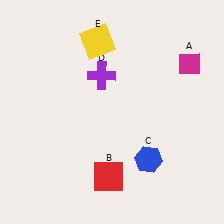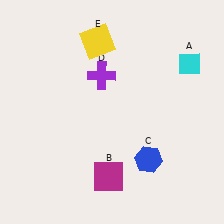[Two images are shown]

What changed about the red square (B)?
In Image 1, B is red. In Image 2, it changed to magenta.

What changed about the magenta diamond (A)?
In Image 1, A is magenta. In Image 2, it changed to cyan.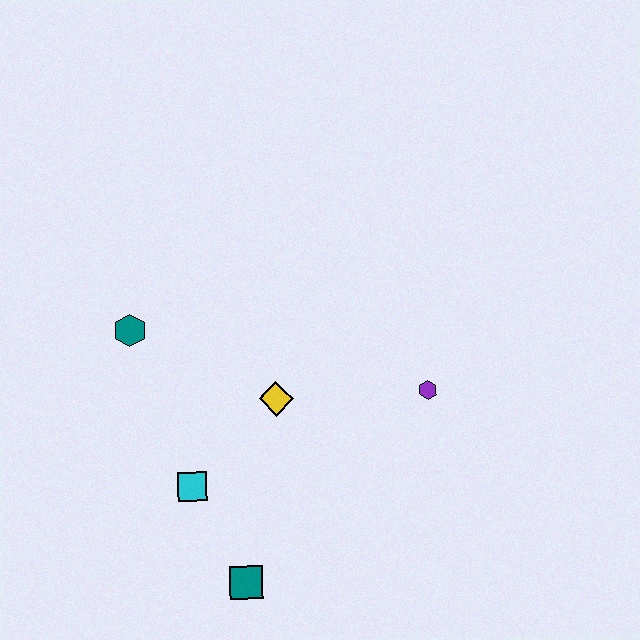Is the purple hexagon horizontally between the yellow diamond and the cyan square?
No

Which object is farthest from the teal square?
The teal hexagon is farthest from the teal square.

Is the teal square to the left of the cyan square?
No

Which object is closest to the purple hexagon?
The yellow diamond is closest to the purple hexagon.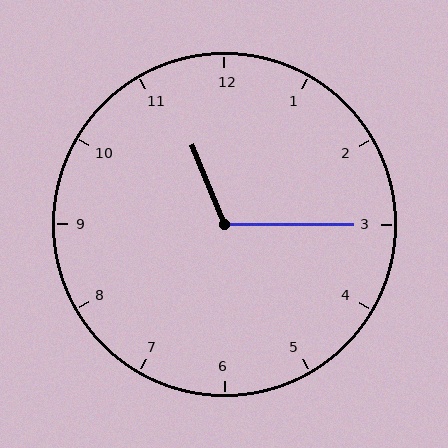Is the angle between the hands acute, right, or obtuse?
It is obtuse.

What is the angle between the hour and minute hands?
Approximately 112 degrees.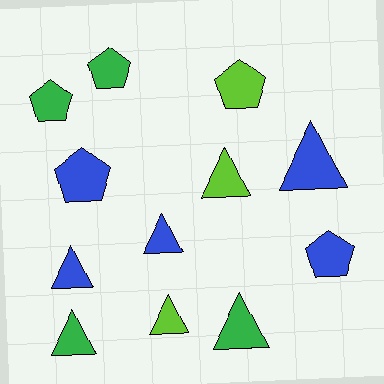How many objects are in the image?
There are 12 objects.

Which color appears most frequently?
Blue, with 5 objects.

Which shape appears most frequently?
Triangle, with 7 objects.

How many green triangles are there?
There are 2 green triangles.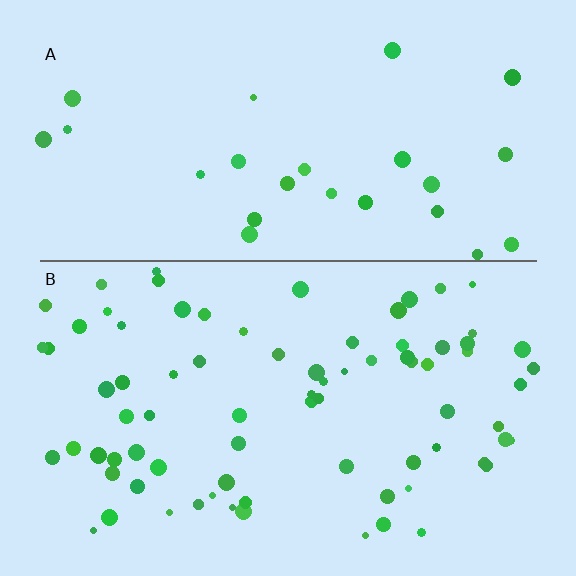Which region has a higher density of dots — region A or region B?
B (the bottom).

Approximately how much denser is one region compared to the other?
Approximately 3.0× — region B over region A.